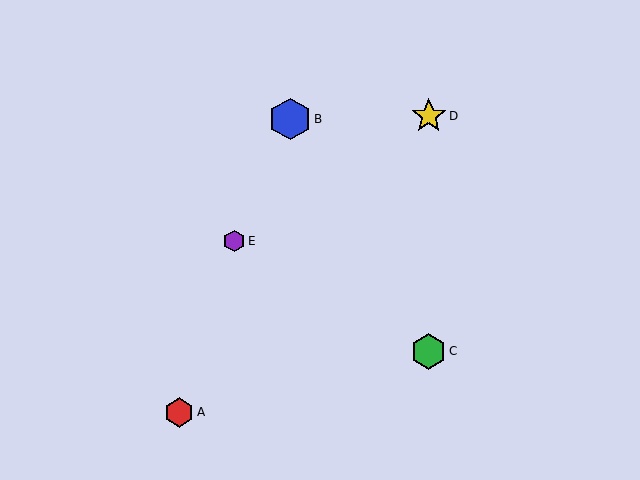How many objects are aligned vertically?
2 objects (C, D) are aligned vertically.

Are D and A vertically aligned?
No, D is at x≈429 and A is at x≈179.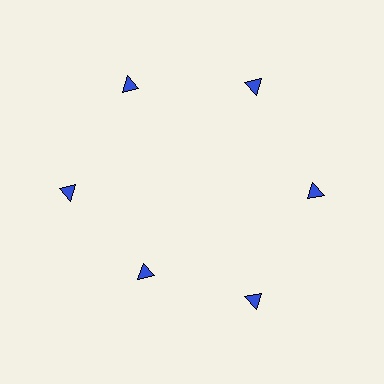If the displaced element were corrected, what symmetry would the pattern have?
It would have 6-fold rotational symmetry — the pattern would map onto itself every 60 degrees.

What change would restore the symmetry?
The symmetry would be restored by moving it outward, back onto the ring so that all 6 triangles sit at equal angles and equal distance from the center.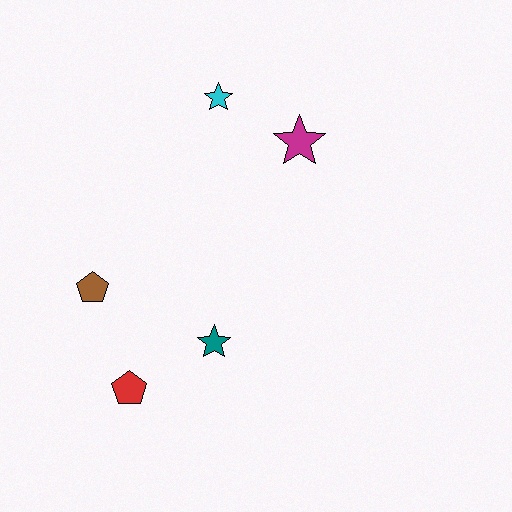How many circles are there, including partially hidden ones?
There are no circles.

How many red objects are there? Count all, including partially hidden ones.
There is 1 red object.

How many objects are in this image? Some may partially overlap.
There are 5 objects.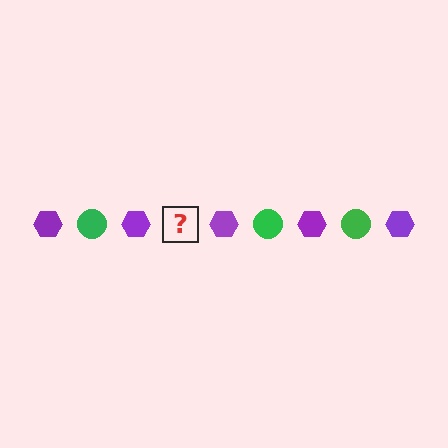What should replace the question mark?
The question mark should be replaced with a green circle.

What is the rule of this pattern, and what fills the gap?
The rule is that the pattern alternates between purple hexagon and green circle. The gap should be filled with a green circle.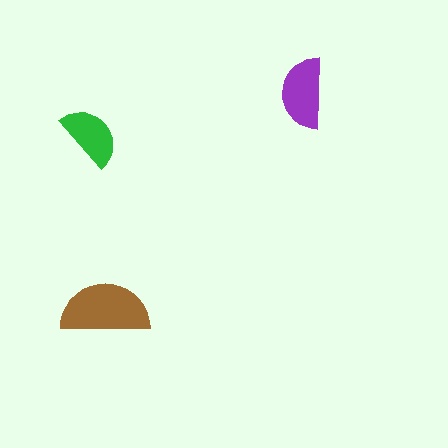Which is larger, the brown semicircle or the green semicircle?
The brown one.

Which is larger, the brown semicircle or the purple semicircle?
The brown one.